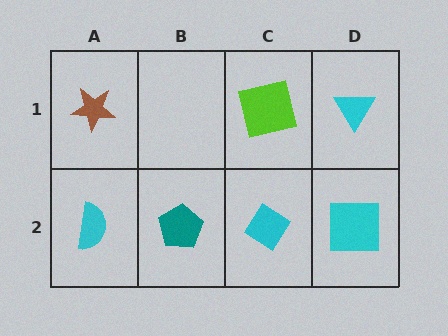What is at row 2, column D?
A cyan square.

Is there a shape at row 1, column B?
No, that cell is empty.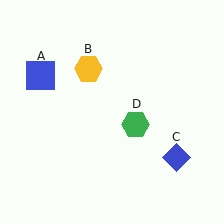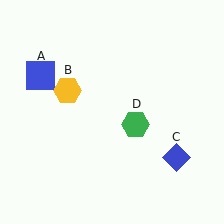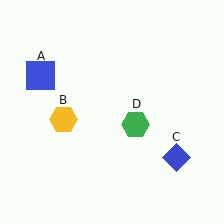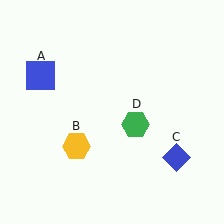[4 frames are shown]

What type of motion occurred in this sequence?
The yellow hexagon (object B) rotated counterclockwise around the center of the scene.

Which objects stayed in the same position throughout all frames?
Blue square (object A) and blue diamond (object C) and green hexagon (object D) remained stationary.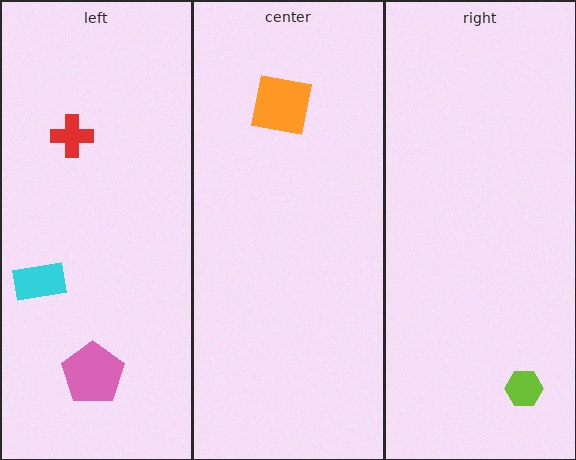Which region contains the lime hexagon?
The right region.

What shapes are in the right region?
The lime hexagon.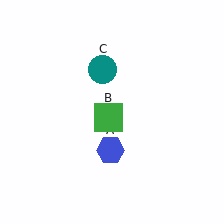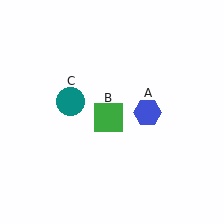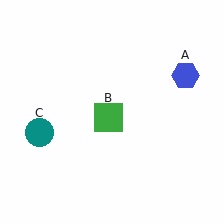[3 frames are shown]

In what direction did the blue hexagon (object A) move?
The blue hexagon (object A) moved up and to the right.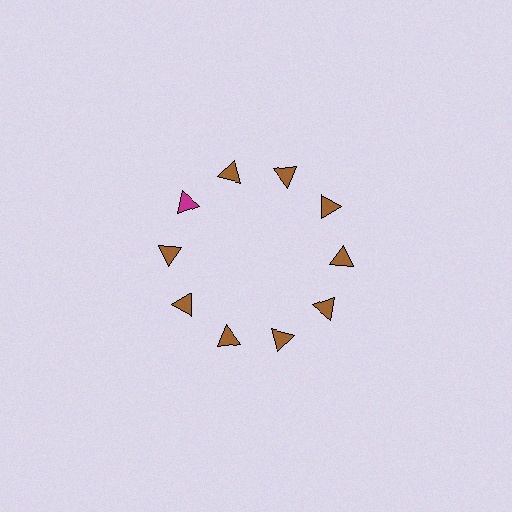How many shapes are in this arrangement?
There are 10 shapes arranged in a ring pattern.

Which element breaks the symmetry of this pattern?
The magenta triangle at roughly the 10 o'clock position breaks the symmetry. All other shapes are brown triangles.